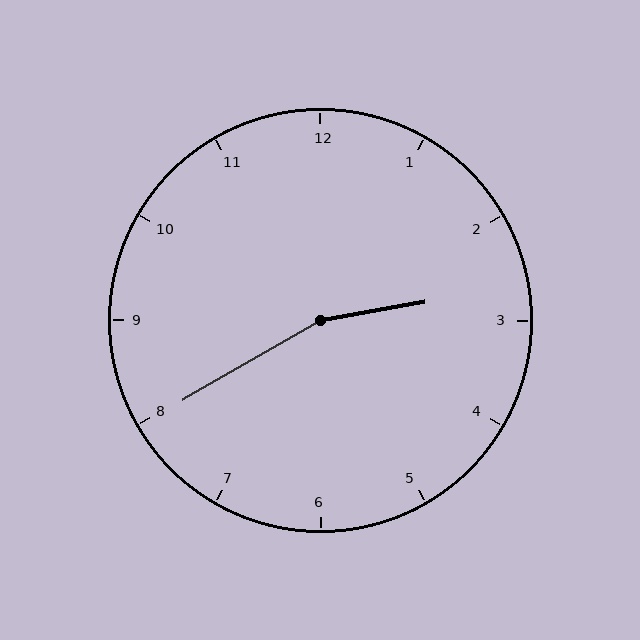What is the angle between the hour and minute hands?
Approximately 160 degrees.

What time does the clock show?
2:40.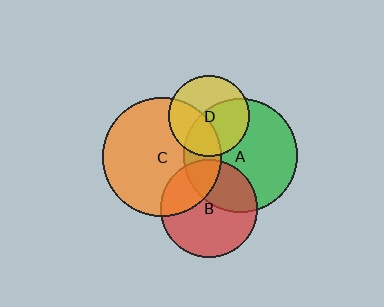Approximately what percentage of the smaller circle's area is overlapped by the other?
Approximately 40%.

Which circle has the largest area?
Circle C (orange).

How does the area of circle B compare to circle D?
Approximately 1.4 times.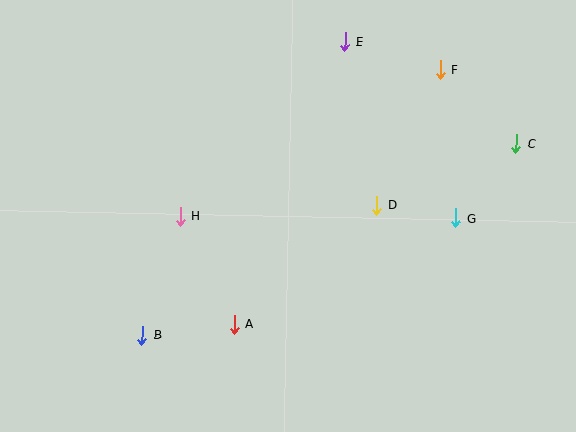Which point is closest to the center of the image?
Point D at (377, 205) is closest to the center.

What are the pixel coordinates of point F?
Point F is at (440, 70).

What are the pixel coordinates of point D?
Point D is at (377, 205).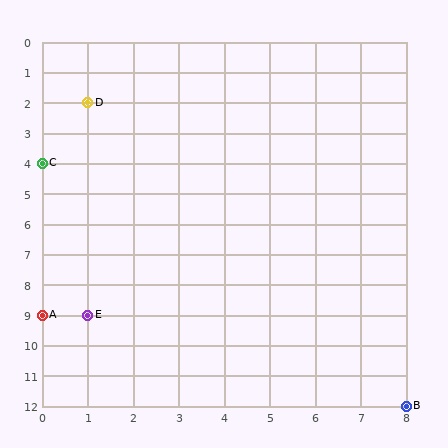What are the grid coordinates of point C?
Point C is at grid coordinates (0, 4).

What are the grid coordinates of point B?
Point B is at grid coordinates (8, 12).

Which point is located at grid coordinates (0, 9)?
Point A is at (0, 9).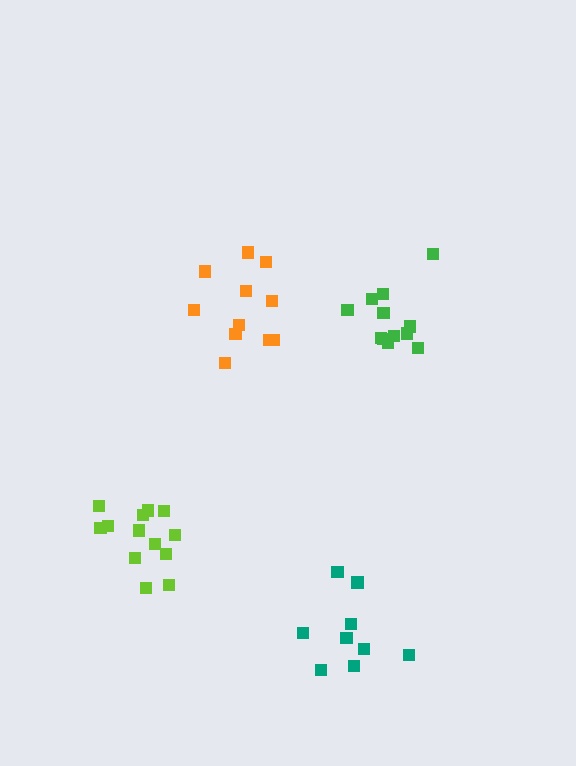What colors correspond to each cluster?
The clusters are colored: green, orange, teal, lime.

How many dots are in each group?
Group 1: 12 dots, Group 2: 11 dots, Group 3: 9 dots, Group 4: 13 dots (45 total).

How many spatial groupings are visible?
There are 4 spatial groupings.